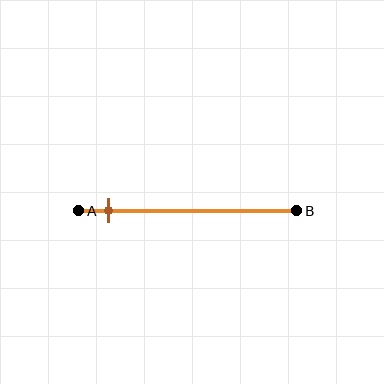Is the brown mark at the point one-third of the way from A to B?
No, the mark is at about 15% from A, not at the 33% one-third point.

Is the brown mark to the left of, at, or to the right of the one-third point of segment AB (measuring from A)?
The brown mark is to the left of the one-third point of segment AB.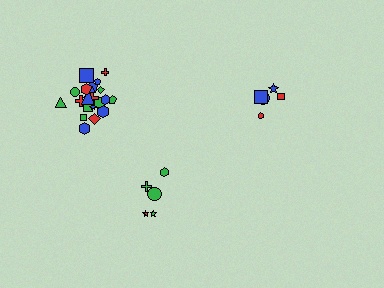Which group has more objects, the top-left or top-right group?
The top-left group.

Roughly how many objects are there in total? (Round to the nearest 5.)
Roughly 30 objects in total.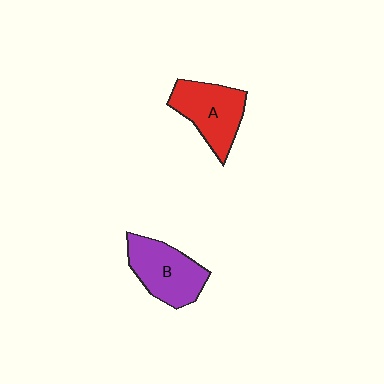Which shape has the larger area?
Shape B (purple).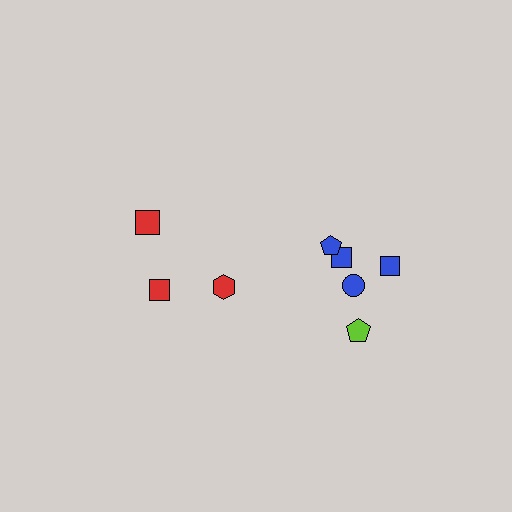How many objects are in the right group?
There are 5 objects.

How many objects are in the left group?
There are 3 objects.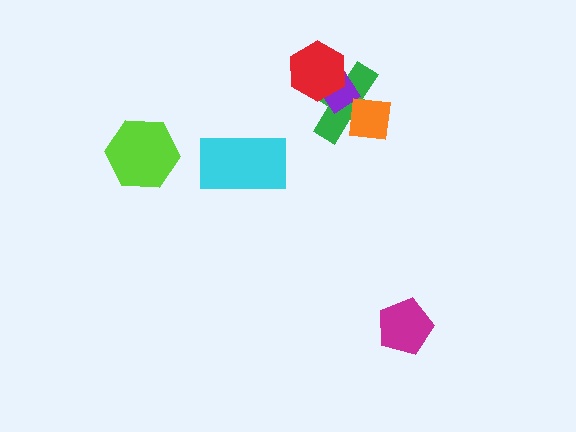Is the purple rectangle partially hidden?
Yes, it is partially covered by another shape.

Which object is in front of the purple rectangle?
The red hexagon is in front of the purple rectangle.